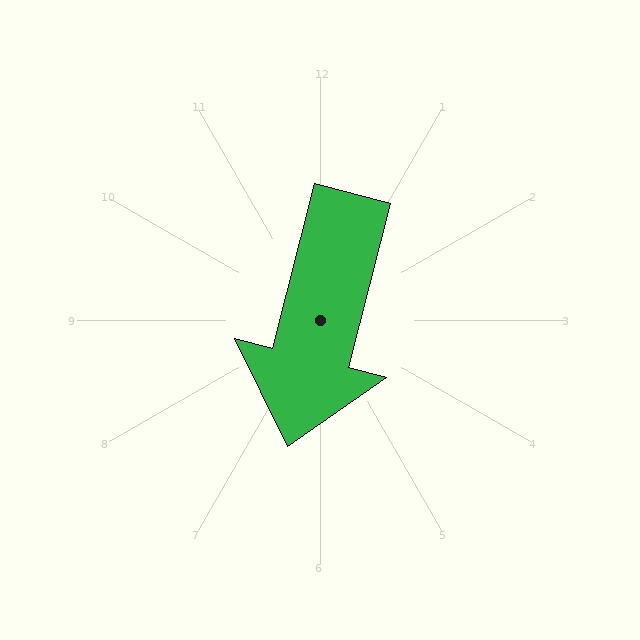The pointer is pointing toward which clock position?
Roughly 6 o'clock.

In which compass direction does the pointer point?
South.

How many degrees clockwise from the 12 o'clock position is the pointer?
Approximately 195 degrees.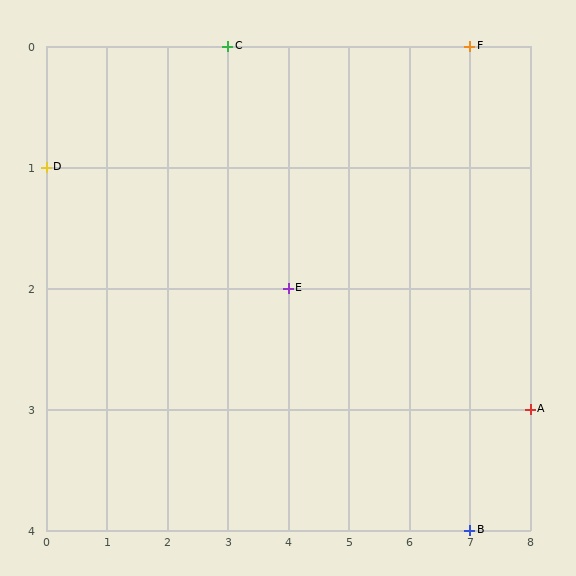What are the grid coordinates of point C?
Point C is at grid coordinates (3, 0).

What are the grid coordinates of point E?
Point E is at grid coordinates (4, 2).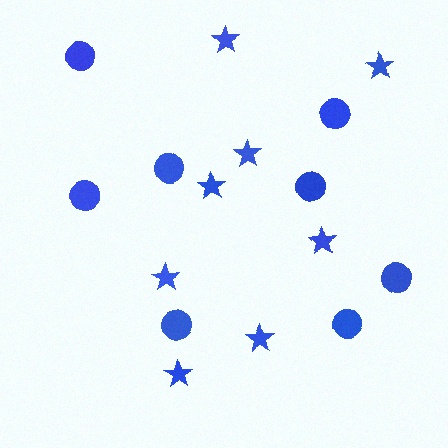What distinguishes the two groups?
There are 2 groups: one group of stars (8) and one group of circles (8).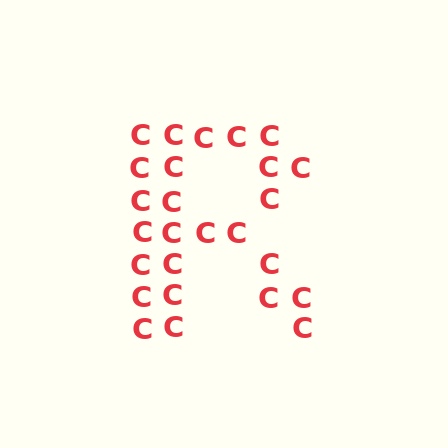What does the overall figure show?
The overall figure shows the letter R.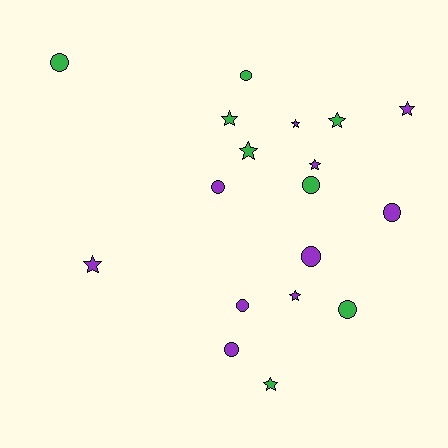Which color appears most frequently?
Purple, with 10 objects.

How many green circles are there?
There are 4 green circles.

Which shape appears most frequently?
Circle, with 9 objects.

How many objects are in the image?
There are 18 objects.